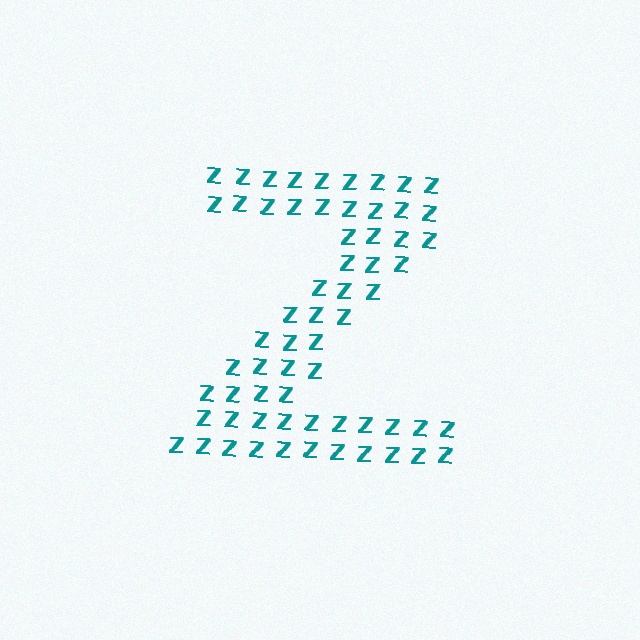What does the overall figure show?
The overall figure shows the letter Z.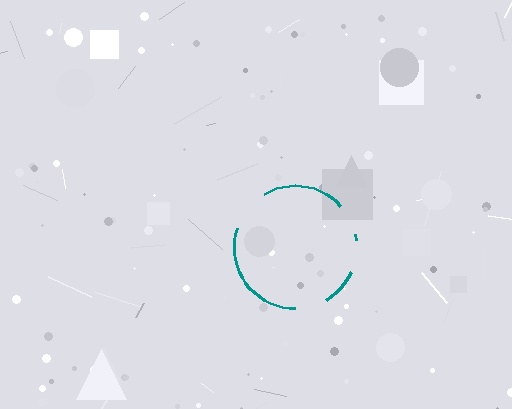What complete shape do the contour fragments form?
The contour fragments form a circle.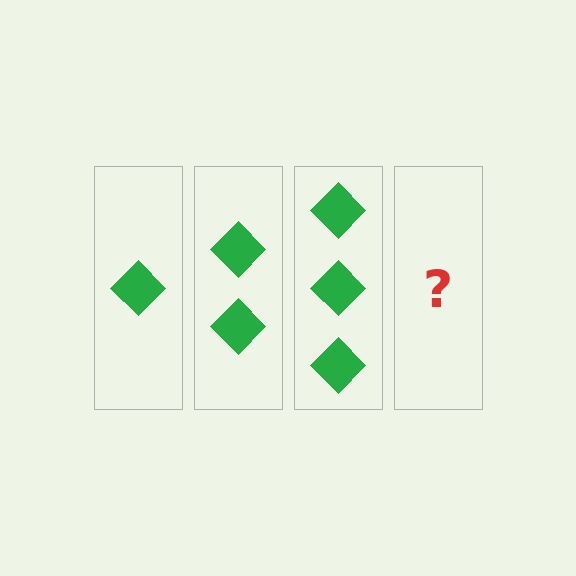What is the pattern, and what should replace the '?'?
The pattern is that each step adds one more diamond. The '?' should be 4 diamonds.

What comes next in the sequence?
The next element should be 4 diamonds.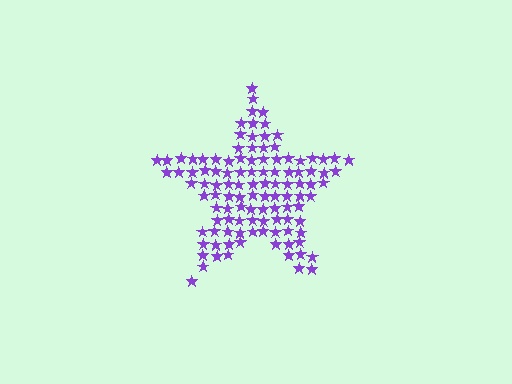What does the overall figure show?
The overall figure shows a star.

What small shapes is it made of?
It is made of small stars.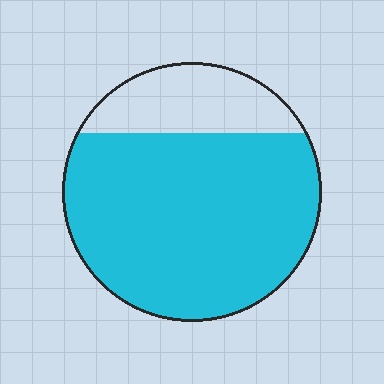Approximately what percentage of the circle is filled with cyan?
Approximately 80%.